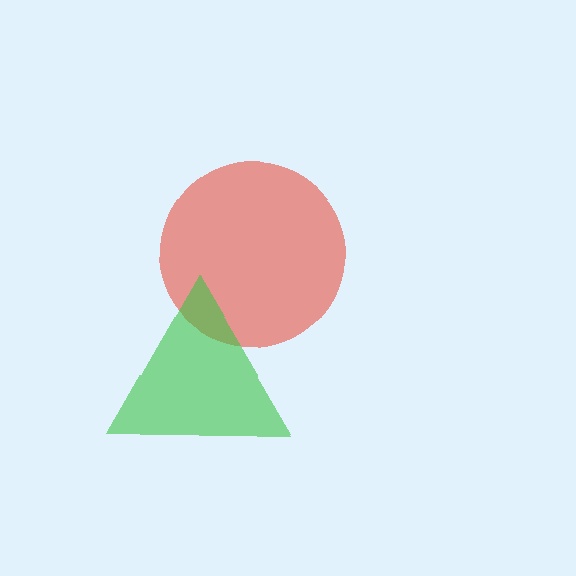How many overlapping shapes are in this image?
There are 2 overlapping shapes in the image.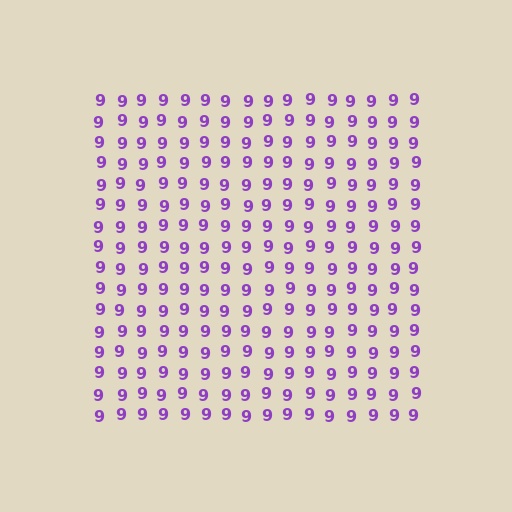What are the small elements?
The small elements are digit 9's.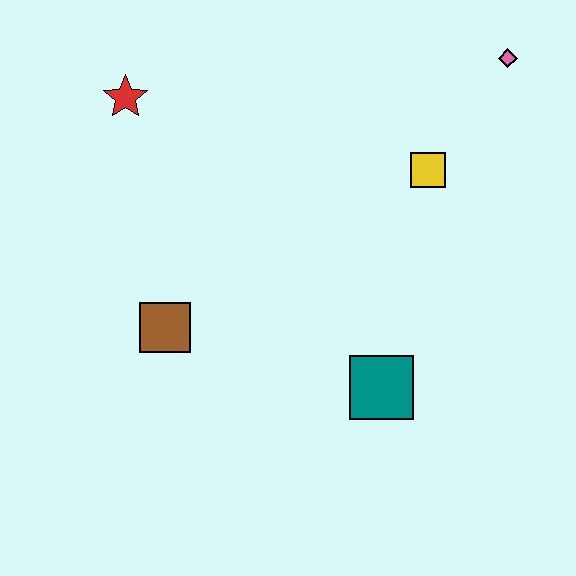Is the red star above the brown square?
Yes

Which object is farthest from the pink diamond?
The brown square is farthest from the pink diamond.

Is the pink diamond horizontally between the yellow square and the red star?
No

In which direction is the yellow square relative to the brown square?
The yellow square is to the right of the brown square.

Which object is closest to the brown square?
The teal square is closest to the brown square.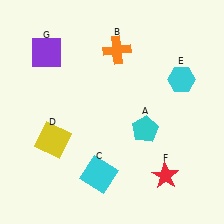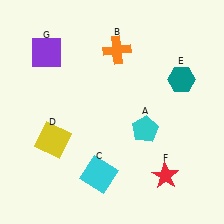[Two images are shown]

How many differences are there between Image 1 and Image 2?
There is 1 difference between the two images.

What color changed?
The hexagon (E) changed from cyan in Image 1 to teal in Image 2.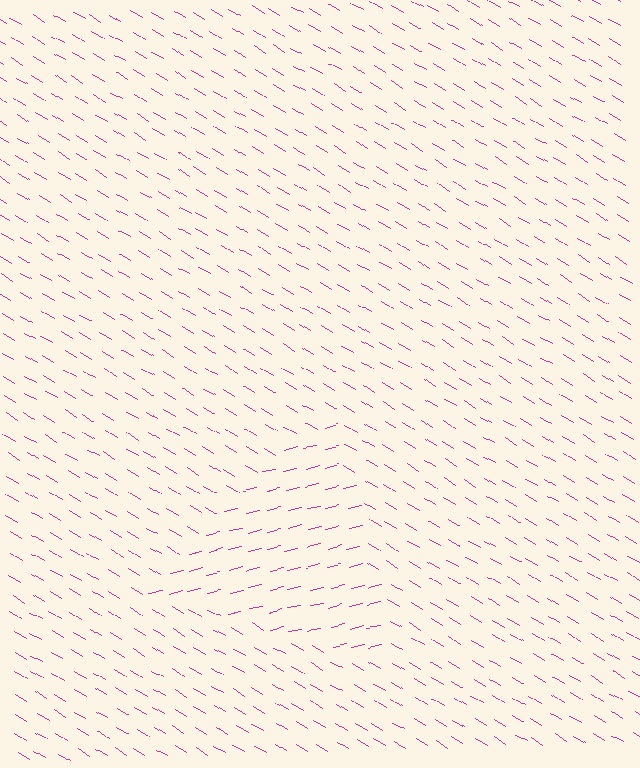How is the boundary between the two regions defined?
The boundary is defined purely by a change in line orientation (approximately 45 degrees difference). All lines are the same color and thickness.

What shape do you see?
I see a triangle.